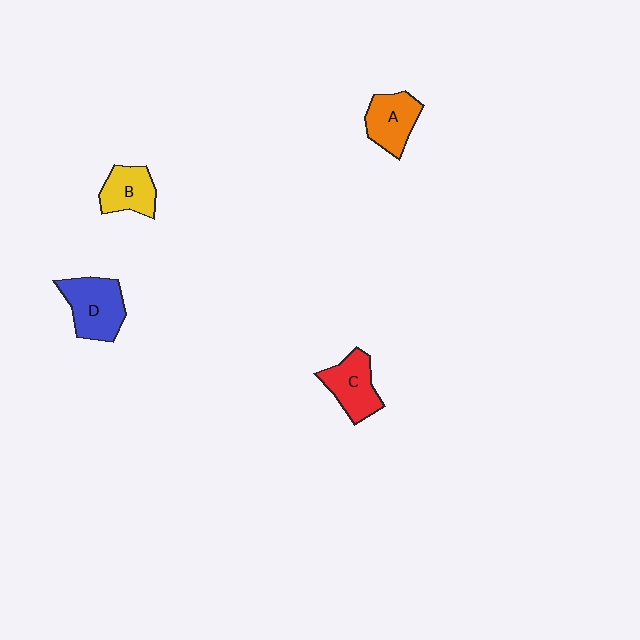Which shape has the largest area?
Shape D (blue).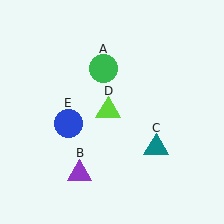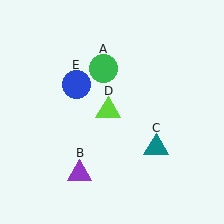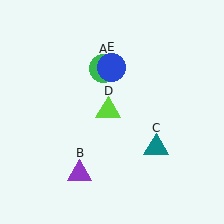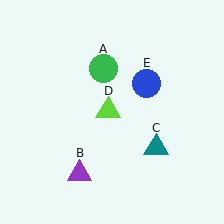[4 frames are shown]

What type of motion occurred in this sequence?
The blue circle (object E) rotated clockwise around the center of the scene.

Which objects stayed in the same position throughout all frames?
Green circle (object A) and purple triangle (object B) and teal triangle (object C) and lime triangle (object D) remained stationary.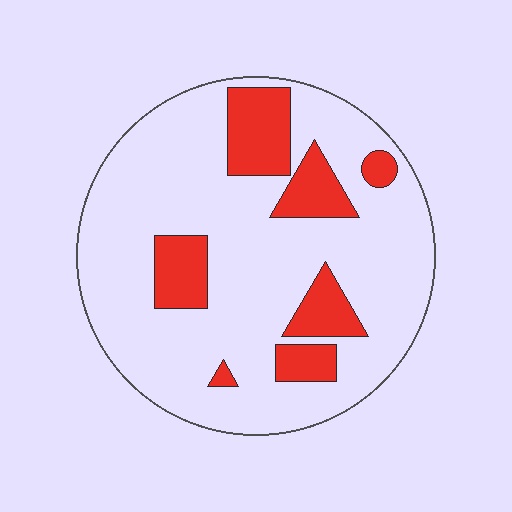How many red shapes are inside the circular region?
7.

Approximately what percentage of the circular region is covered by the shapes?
Approximately 20%.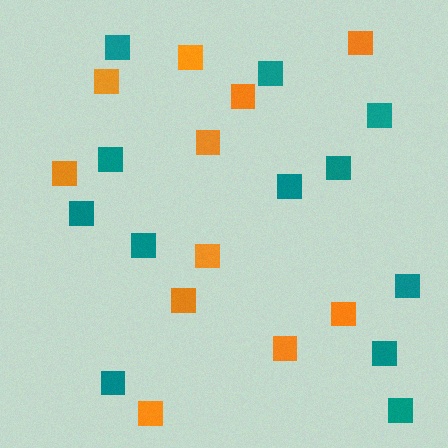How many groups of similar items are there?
There are 2 groups: one group of teal squares (12) and one group of orange squares (11).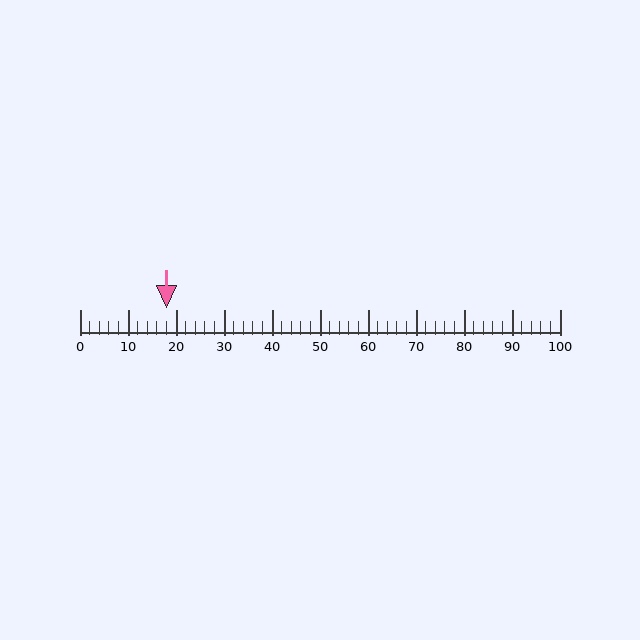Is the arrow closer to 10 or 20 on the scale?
The arrow is closer to 20.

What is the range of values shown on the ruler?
The ruler shows values from 0 to 100.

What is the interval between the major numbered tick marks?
The major tick marks are spaced 10 units apart.